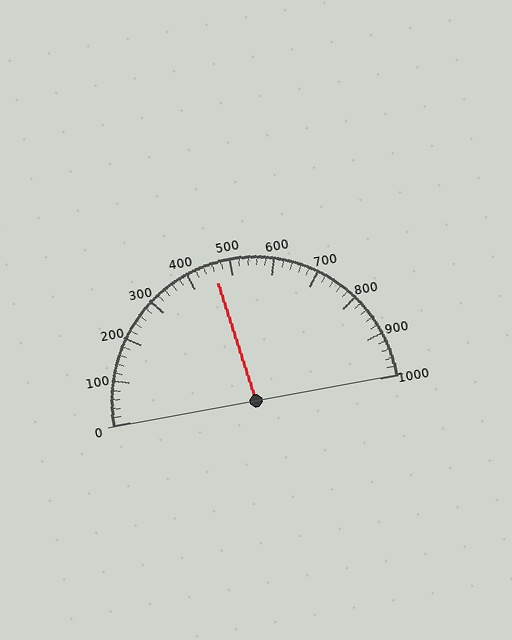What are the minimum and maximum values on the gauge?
The gauge ranges from 0 to 1000.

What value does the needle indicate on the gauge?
The needle indicates approximately 460.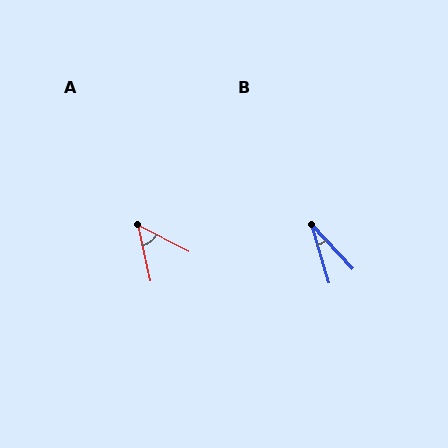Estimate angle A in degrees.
Approximately 50 degrees.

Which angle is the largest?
A, at approximately 50 degrees.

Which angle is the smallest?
B, at approximately 26 degrees.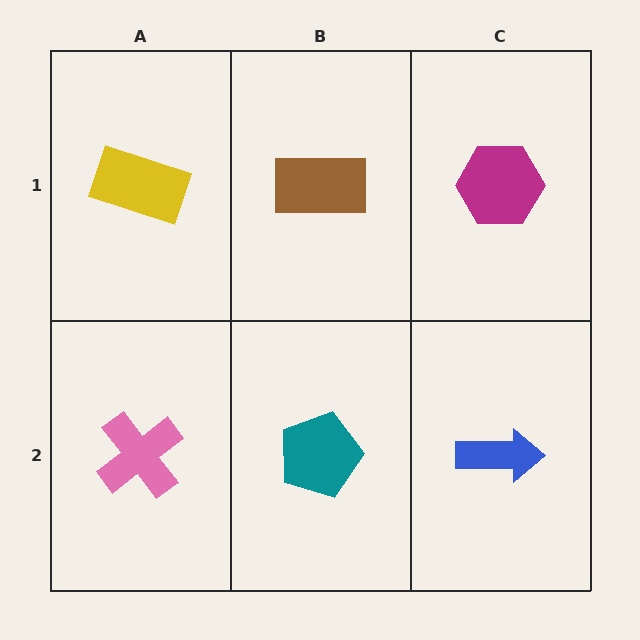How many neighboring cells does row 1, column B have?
3.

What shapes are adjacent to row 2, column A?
A yellow rectangle (row 1, column A), a teal pentagon (row 2, column B).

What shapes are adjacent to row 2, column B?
A brown rectangle (row 1, column B), a pink cross (row 2, column A), a blue arrow (row 2, column C).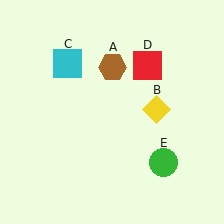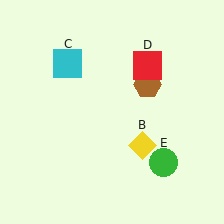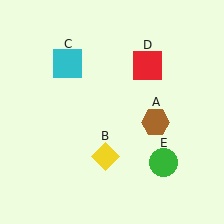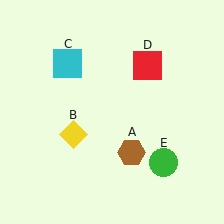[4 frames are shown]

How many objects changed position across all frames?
2 objects changed position: brown hexagon (object A), yellow diamond (object B).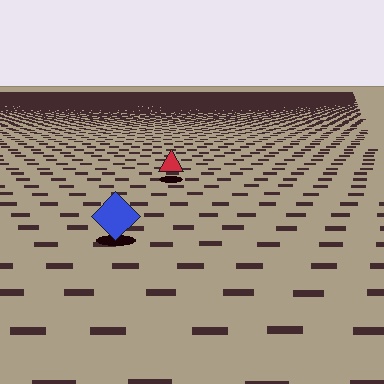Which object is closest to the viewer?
The blue diamond is closest. The texture marks near it are larger and more spread out.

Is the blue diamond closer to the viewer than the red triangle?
Yes. The blue diamond is closer — you can tell from the texture gradient: the ground texture is coarser near it.